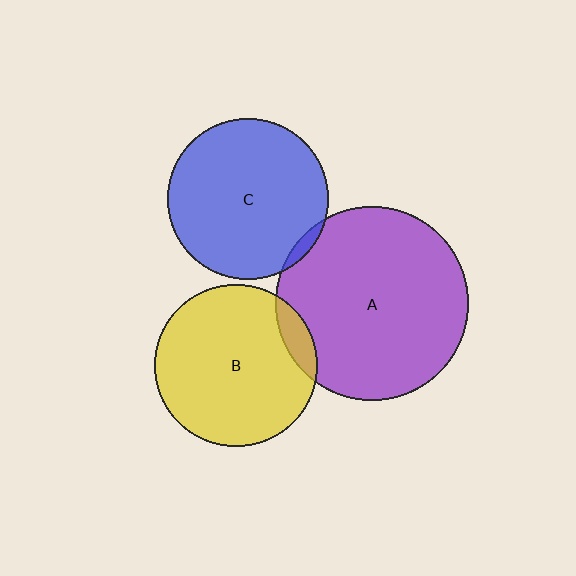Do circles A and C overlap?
Yes.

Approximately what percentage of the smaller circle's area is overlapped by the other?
Approximately 5%.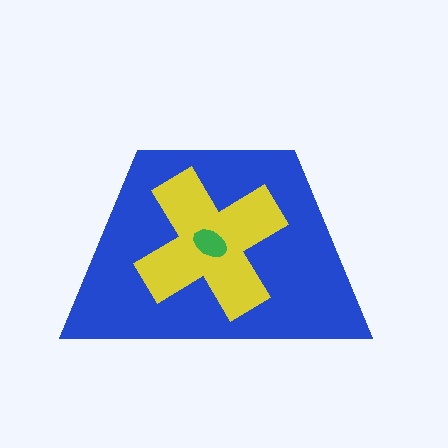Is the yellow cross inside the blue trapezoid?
Yes.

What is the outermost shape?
The blue trapezoid.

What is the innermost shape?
The green ellipse.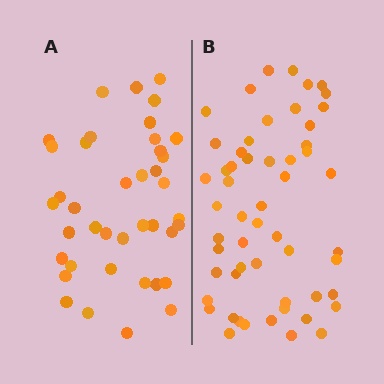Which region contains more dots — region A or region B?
Region B (the right region) has more dots.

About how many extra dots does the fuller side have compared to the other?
Region B has approximately 15 more dots than region A.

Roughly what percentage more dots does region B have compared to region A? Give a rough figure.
About 40% more.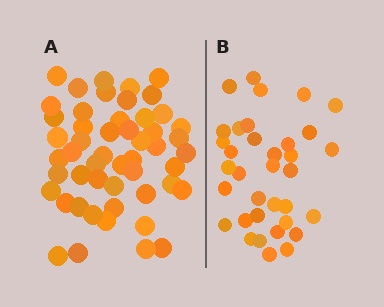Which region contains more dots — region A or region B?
Region A (the left region) has more dots.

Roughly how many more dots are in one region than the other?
Region A has approximately 15 more dots than region B.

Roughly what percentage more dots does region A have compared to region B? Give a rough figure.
About 45% more.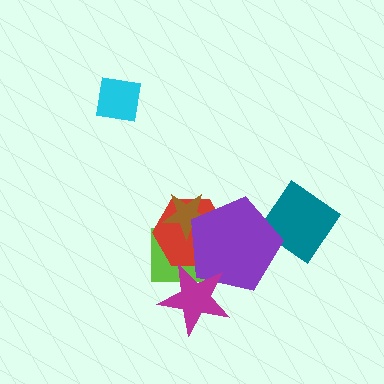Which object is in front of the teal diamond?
The purple pentagon is in front of the teal diamond.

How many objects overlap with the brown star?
3 objects overlap with the brown star.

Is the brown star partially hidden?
Yes, it is partially covered by another shape.